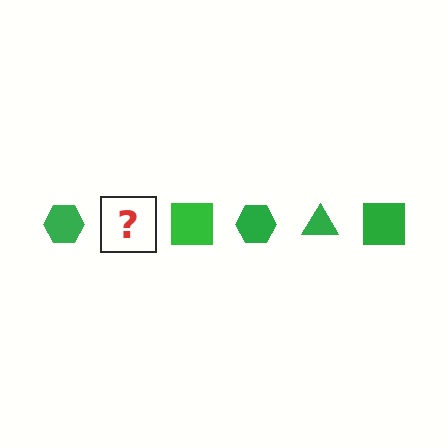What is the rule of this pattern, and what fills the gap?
The rule is that the pattern cycles through hexagon, triangle, square shapes in green. The gap should be filled with a green triangle.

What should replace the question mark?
The question mark should be replaced with a green triangle.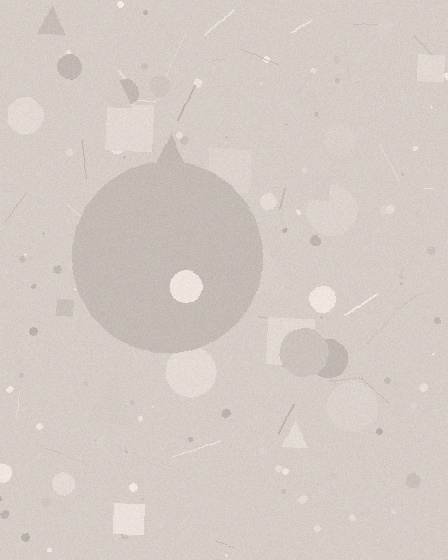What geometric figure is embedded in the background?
A circle is embedded in the background.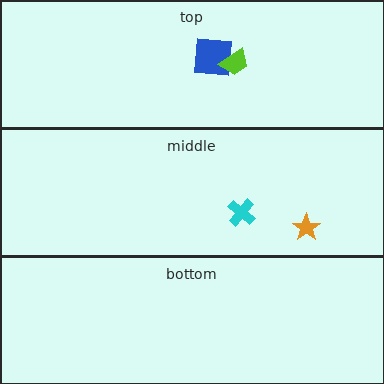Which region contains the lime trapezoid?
The top region.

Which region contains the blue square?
The top region.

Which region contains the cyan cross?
The middle region.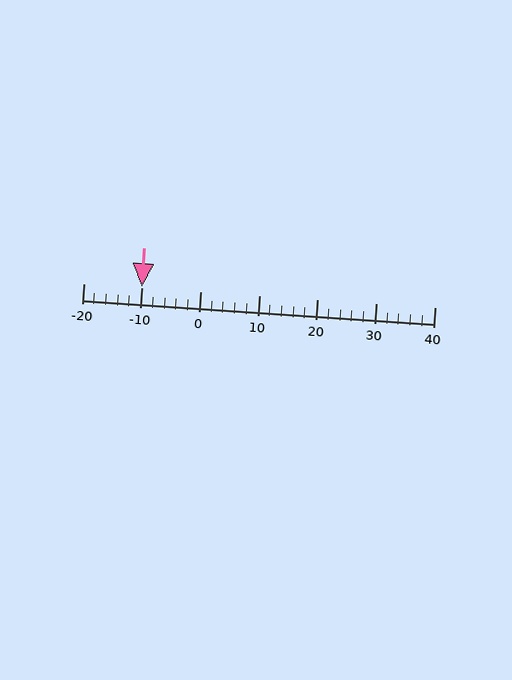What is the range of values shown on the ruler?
The ruler shows values from -20 to 40.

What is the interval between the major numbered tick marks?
The major tick marks are spaced 10 units apart.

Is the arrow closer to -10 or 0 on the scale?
The arrow is closer to -10.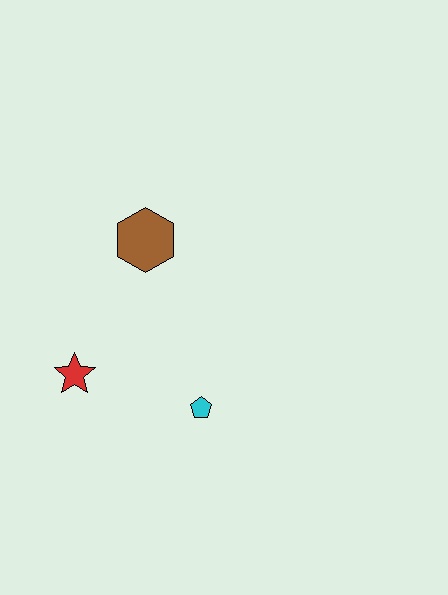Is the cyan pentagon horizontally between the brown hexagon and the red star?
No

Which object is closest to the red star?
The cyan pentagon is closest to the red star.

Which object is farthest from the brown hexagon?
The cyan pentagon is farthest from the brown hexagon.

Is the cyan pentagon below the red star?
Yes